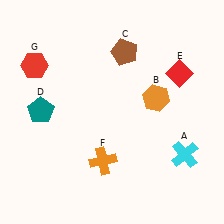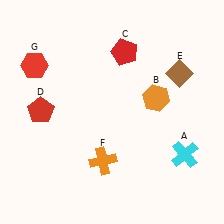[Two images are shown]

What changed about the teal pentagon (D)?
In Image 1, D is teal. In Image 2, it changed to red.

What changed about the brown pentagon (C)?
In Image 1, C is brown. In Image 2, it changed to red.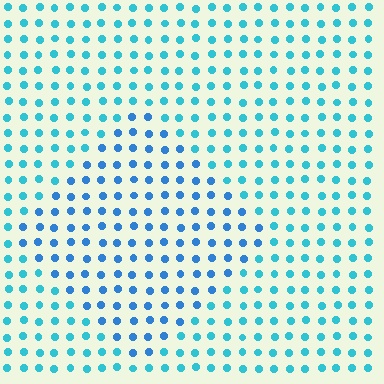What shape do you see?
I see a diamond.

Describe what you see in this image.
The image is filled with small cyan elements in a uniform arrangement. A diamond-shaped region is visible where the elements are tinted to a slightly different hue, forming a subtle color boundary.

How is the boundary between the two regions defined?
The boundary is defined purely by a slight shift in hue (about 25 degrees). Spacing, size, and orientation are identical on both sides.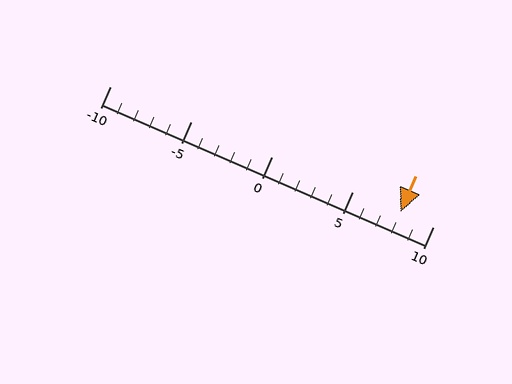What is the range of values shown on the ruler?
The ruler shows values from -10 to 10.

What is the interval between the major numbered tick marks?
The major tick marks are spaced 5 units apart.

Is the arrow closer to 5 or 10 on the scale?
The arrow is closer to 10.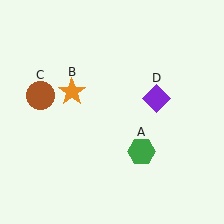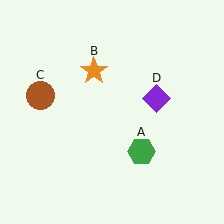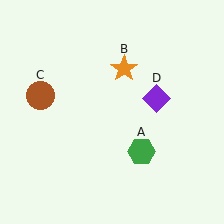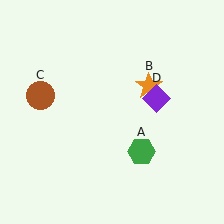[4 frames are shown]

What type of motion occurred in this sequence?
The orange star (object B) rotated clockwise around the center of the scene.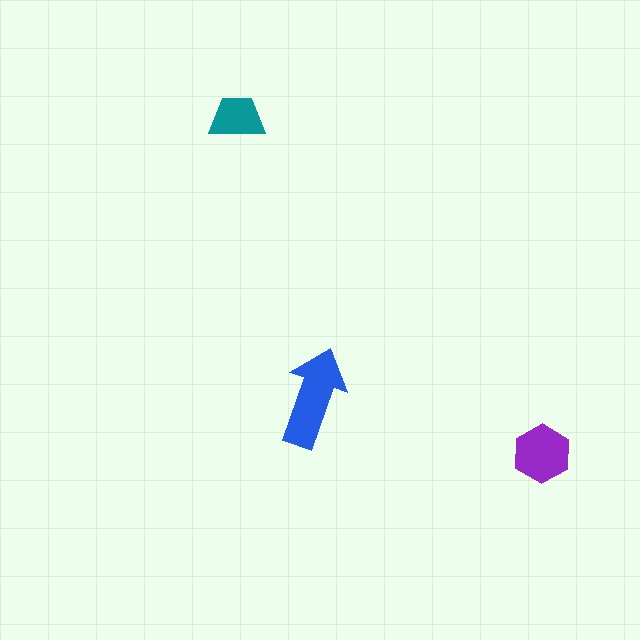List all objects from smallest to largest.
The teal trapezoid, the purple hexagon, the blue arrow.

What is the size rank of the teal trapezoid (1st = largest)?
3rd.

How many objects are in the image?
There are 3 objects in the image.